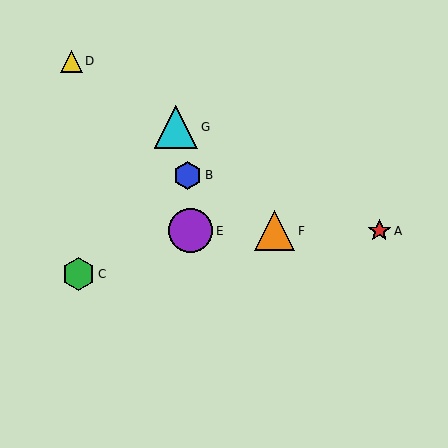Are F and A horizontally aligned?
Yes, both are at y≈231.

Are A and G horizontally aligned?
No, A is at y≈231 and G is at y≈127.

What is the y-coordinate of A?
Object A is at y≈231.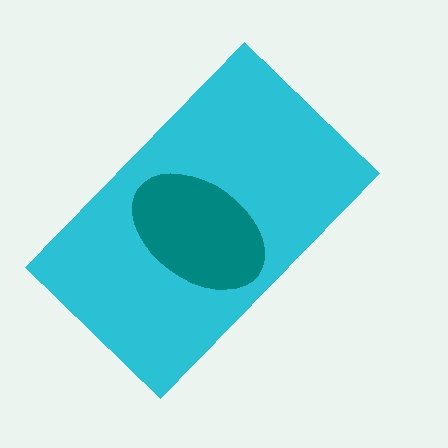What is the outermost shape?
The cyan rectangle.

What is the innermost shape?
The teal ellipse.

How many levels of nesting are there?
2.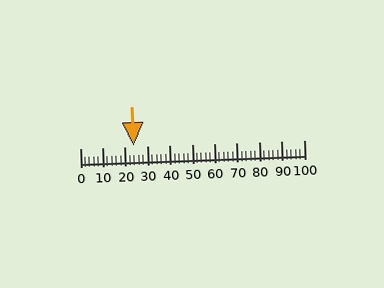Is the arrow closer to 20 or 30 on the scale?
The arrow is closer to 20.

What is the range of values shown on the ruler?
The ruler shows values from 0 to 100.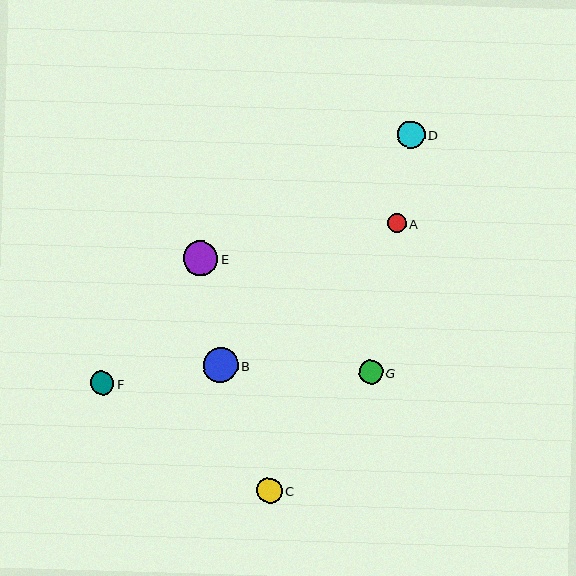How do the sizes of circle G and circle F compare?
Circle G and circle F are approximately the same size.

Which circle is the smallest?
Circle A is the smallest with a size of approximately 19 pixels.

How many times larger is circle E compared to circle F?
Circle E is approximately 1.5 times the size of circle F.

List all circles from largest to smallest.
From largest to smallest: B, E, D, C, G, F, A.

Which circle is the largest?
Circle B is the largest with a size of approximately 35 pixels.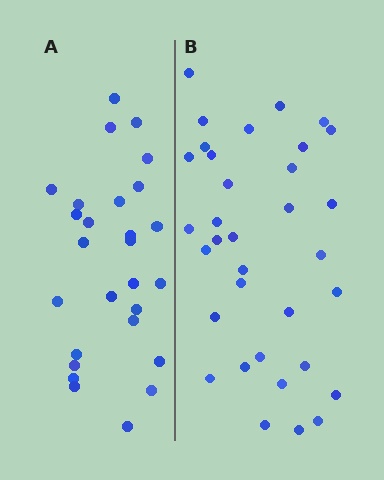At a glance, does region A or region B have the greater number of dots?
Region B (the right region) has more dots.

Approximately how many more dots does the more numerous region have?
Region B has roughly 8 or so more dots than region A.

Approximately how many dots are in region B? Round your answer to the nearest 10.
About 30 dots. (The exact count is 34, which rounds to 30.)